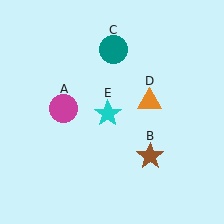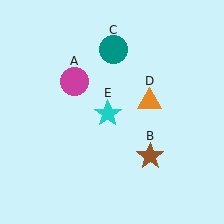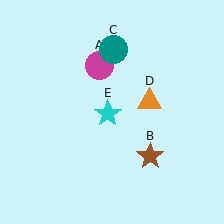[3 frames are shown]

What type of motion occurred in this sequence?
The magenta circle (object A) rotated clockwise around the center of the scene.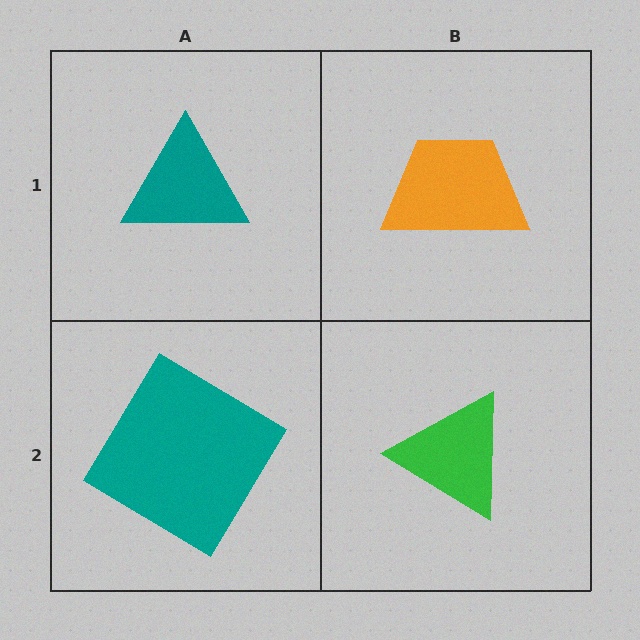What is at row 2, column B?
A green triangle.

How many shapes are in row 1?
2 shapes.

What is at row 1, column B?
An orange trapezoid.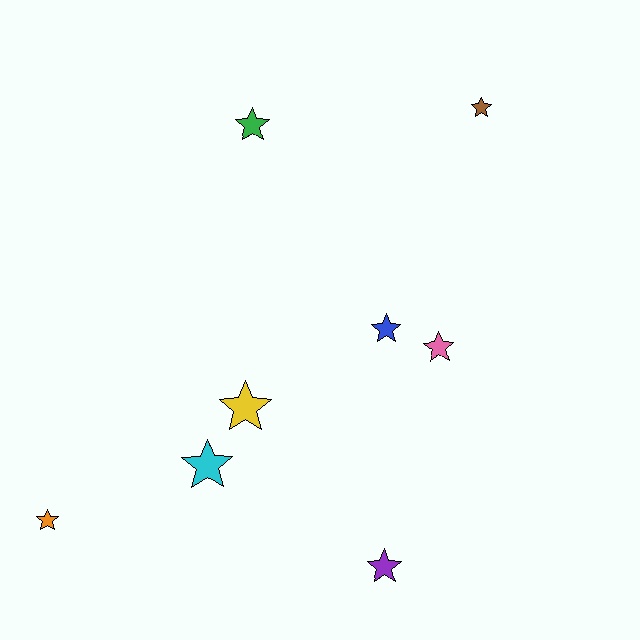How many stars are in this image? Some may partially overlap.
There are 8 stars.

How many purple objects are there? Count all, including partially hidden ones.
There is 1 purple object.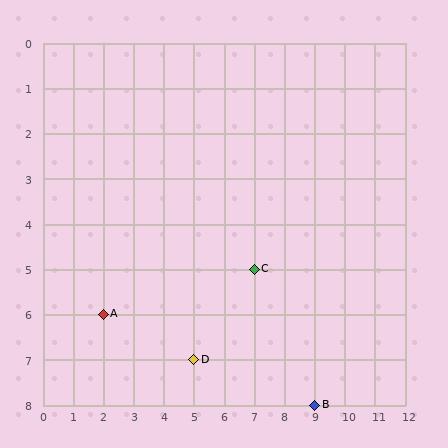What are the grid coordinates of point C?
Point C is at grid coordinates (7, 5).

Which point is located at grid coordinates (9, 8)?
Point B is at (9, 8).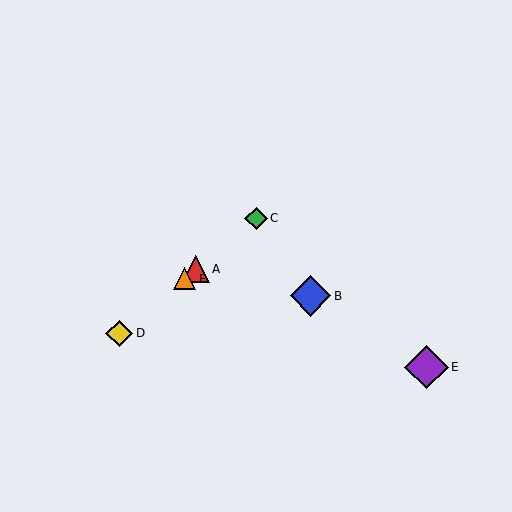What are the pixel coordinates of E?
Object E is at (427, 367).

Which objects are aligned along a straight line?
Objects A, C, D, F are aligned along a straight line.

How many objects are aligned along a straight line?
4 objects (A, C, D, F) are aligned along a straight line.